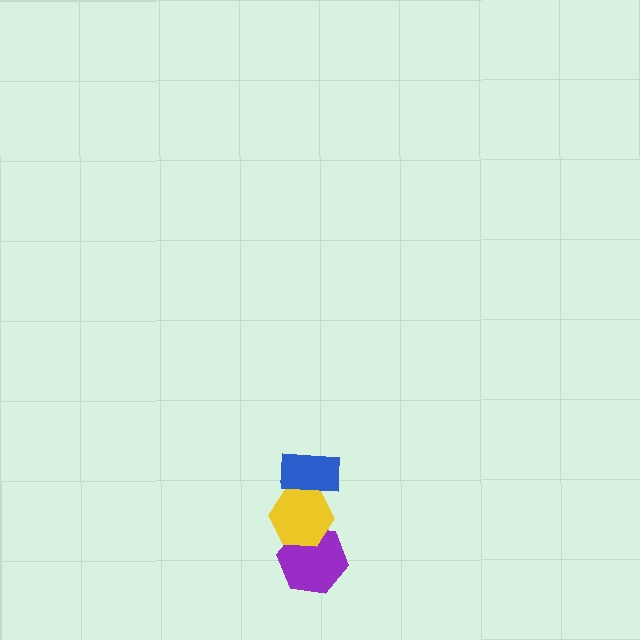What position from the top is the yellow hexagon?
The yellow hexagon is 2nd from the top.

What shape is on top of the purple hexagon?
The yellow hexagon is on top of the purple hexagon.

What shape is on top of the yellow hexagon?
The blue rectangle is on top of the yellow hexagon.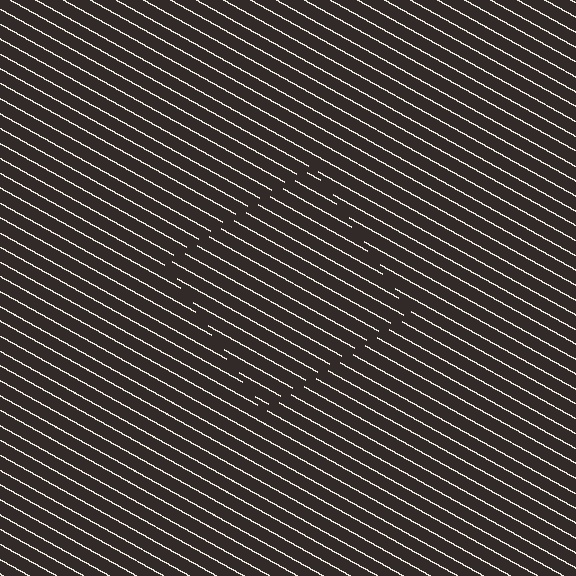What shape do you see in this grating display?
An illusory square. The interior of the shape contains the same grating, shifted by half a period — the contour is defined by the phase discontinuity where line-ends from the inner and outer gratings abut.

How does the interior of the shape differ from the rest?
The interior of the shape contains the same grating, shifted by half a period — the contour is defined by the phase discontinuity where line-ends from the inner and outer gratings abut.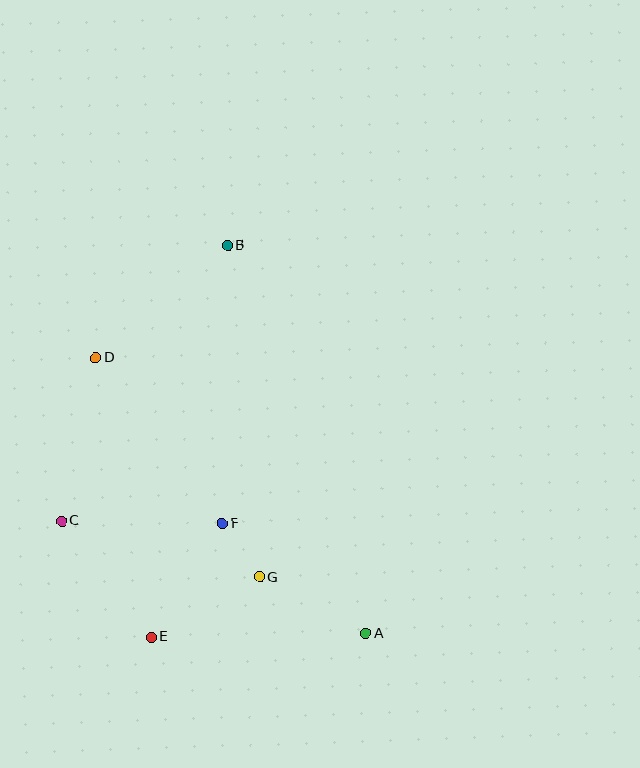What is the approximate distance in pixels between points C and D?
The distance between C and D is approximately 167 pixels.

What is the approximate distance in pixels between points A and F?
The distance between A and F is approximately 181 pixels.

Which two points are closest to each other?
Points F and G are closest to each other.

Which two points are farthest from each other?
Points A and B are farthest from each other.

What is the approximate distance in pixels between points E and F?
The distance between E and F is approximately 134 pixels.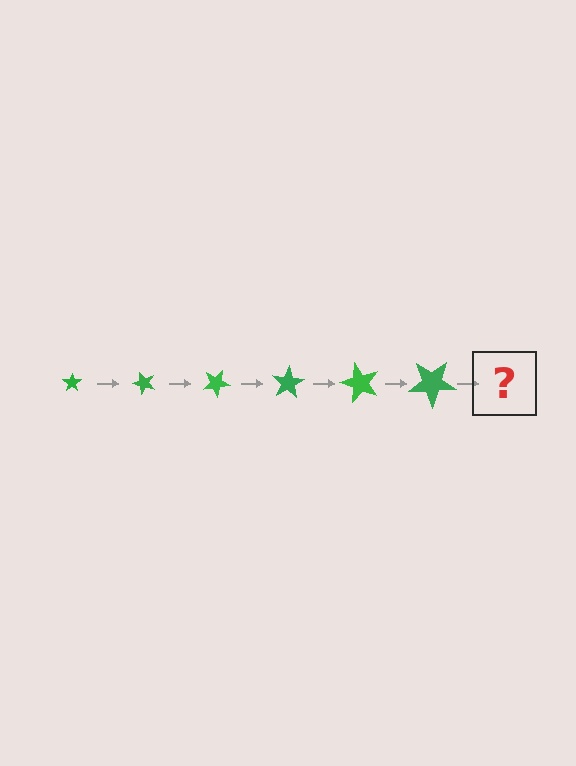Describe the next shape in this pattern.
It should be a star, larger than the previous one and rotated 300 degrees from the start.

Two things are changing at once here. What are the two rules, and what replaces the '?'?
The two rules are that the star grows larger each step and it rotates 50 degrees each step. The '?' should be a star, larger than the previous one and rotated 300 degrees from the start.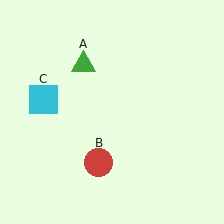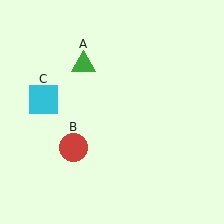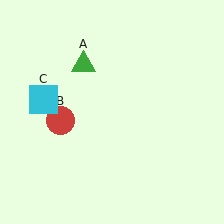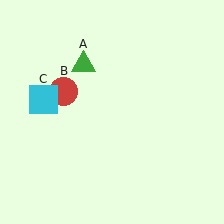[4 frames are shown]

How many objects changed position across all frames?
1 object changed position: red circle (object B).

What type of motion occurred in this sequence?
The red circle (object B) rotated clockwise around the center of the scene.